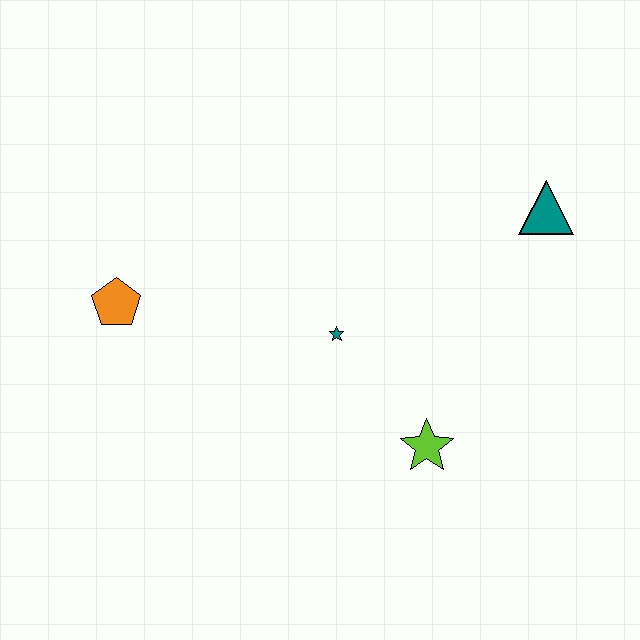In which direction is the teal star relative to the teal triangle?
The teal star is to the left of the teal triangle.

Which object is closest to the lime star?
The teal star is closest to the lime star.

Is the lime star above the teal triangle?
No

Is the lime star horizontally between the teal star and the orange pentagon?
No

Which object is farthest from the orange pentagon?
The teal triangle is farthest from the orange pentagon.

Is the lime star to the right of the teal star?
Yes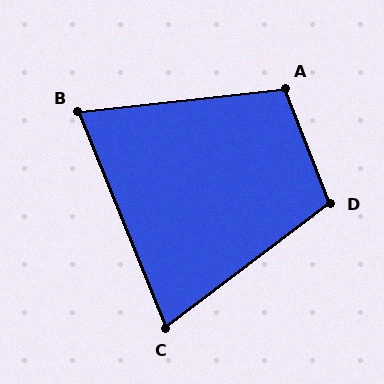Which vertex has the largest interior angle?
D, at approximately 105 degrees.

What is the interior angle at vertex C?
Approximately 75 degrees (acute).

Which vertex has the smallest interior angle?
B, at approximately 75 degrees.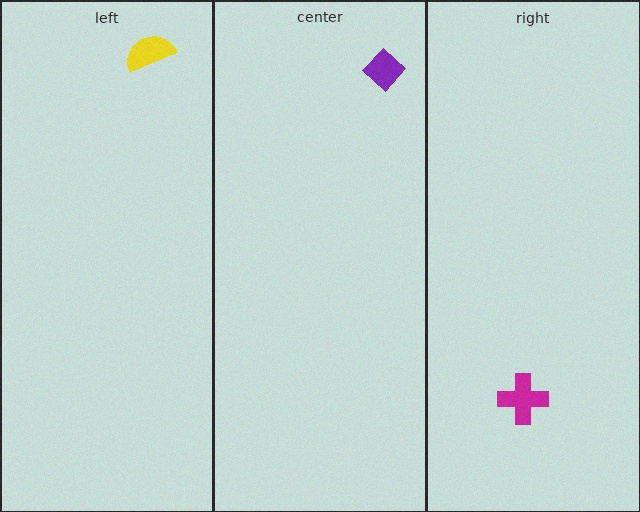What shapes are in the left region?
The yellow semicircle.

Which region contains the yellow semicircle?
The left region.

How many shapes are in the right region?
1.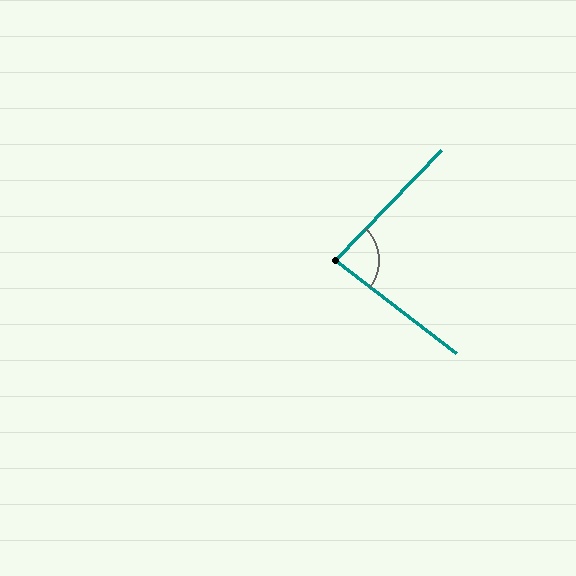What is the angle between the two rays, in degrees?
Approximately 83 degrees.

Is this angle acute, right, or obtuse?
It is acute.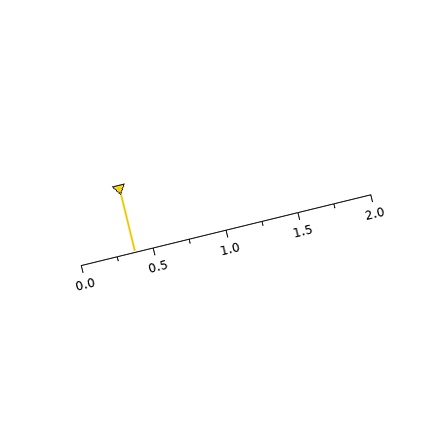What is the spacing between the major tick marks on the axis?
The major ticks are spaced 0.5 apart.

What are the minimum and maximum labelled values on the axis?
The axis runs from 0.0 to 2.0.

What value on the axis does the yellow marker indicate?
The marker indicates approximately 0.38.